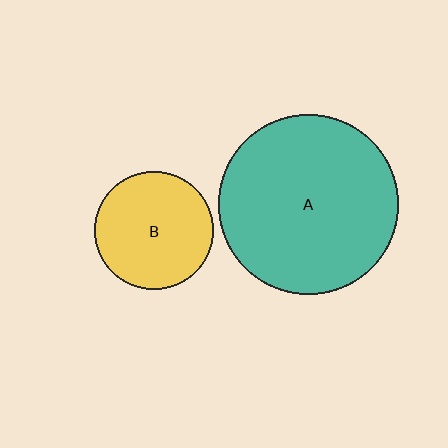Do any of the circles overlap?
No, none of the circles overlap.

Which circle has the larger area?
Circle A (teal).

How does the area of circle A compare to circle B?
Approximately 2.3 times.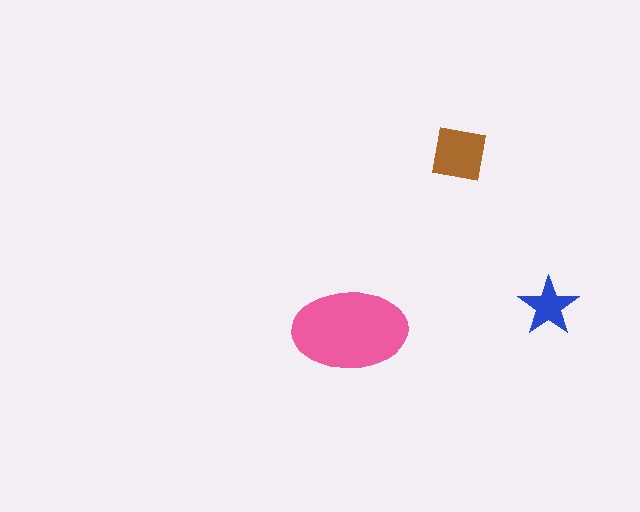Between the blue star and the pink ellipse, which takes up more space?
The pink ellipse.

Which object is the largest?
The pink ellipse.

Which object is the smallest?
The blue star.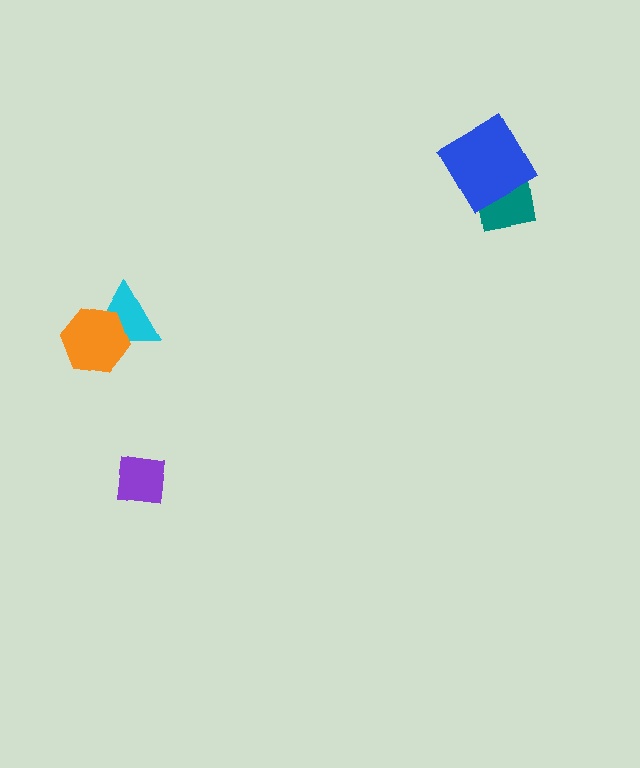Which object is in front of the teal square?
The blue diamond is in front of the teal square.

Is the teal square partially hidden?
Yes, it is partially covered by another shape.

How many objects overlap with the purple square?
0 objects overlap with the purple square.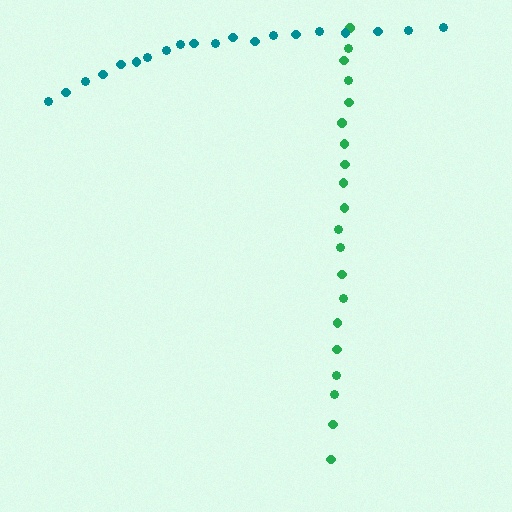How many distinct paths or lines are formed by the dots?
There are 2 distinct paths.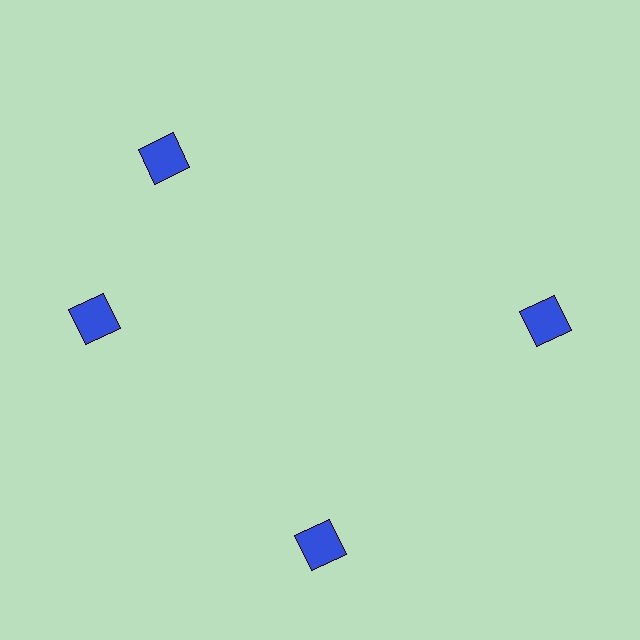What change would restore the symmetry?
The symmetry would be restored by rotating it back into even spacing with its neighbors so that all 4 squares sit at equal angles and equal distance from the center.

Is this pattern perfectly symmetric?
No. The 4 blue squares are arranged in a ring, but one element near the 12 o'clock position is rotated out of alignment along the ring, breaking the 4-fold rotational symmetry.